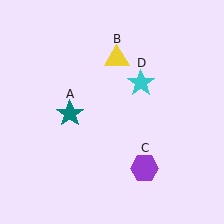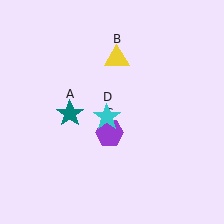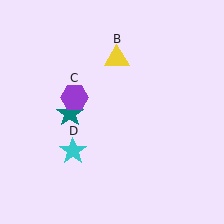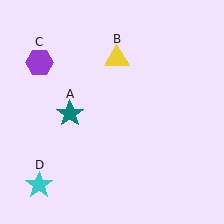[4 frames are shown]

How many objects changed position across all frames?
2 objects changed position: purple hexagon (object C), cyan star (object D).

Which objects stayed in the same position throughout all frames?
Teal star (object A) and yellow triangle (object B) remained stationary.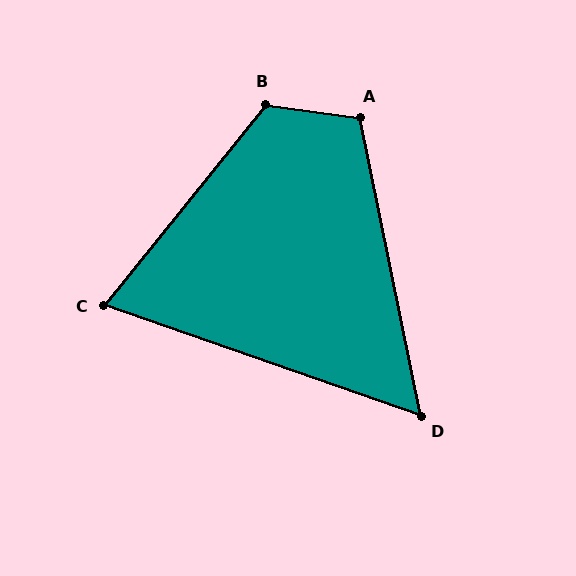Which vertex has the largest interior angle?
B, at approximately 121 degrees.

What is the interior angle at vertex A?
Approximately 109 degrees (obtuse).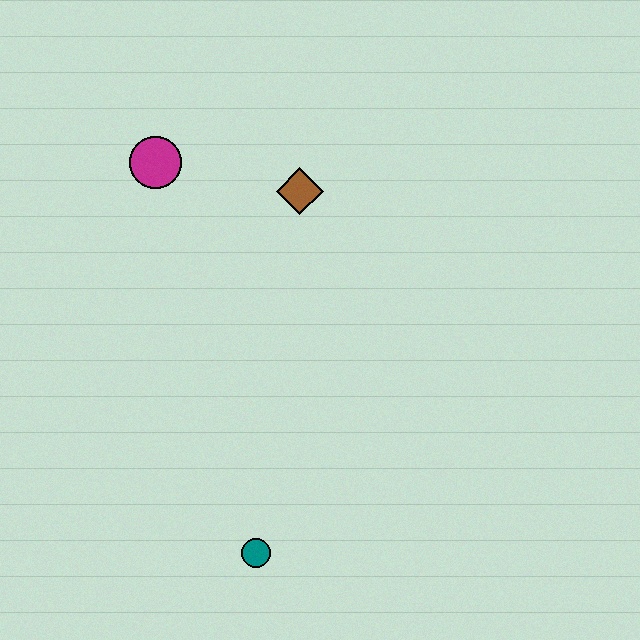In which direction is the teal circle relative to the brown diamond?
The teal circle is below the brown diamond.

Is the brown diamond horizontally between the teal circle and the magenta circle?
No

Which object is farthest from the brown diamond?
The teal circle is farthest from the brown diamond.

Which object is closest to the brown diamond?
The magenta circle is closest to the brown diamond.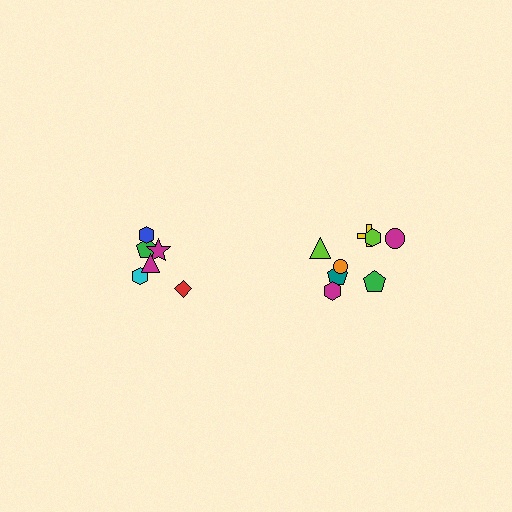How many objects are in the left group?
There are 6 objects.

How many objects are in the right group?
There are 8 objects.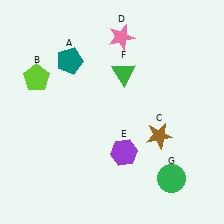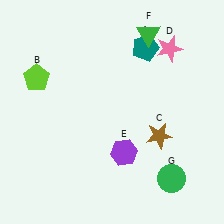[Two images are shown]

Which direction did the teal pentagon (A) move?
The teal pentagon (A) moved right.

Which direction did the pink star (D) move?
The pink star (D) moved right.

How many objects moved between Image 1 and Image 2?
3 objects moved between the two images.